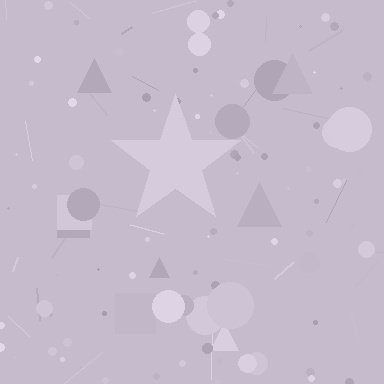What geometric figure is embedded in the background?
A star is embedded in the background.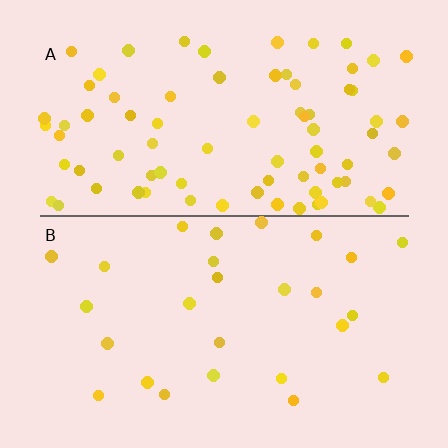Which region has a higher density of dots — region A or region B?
A (the top).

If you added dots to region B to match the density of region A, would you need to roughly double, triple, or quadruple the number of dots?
Approximately triple.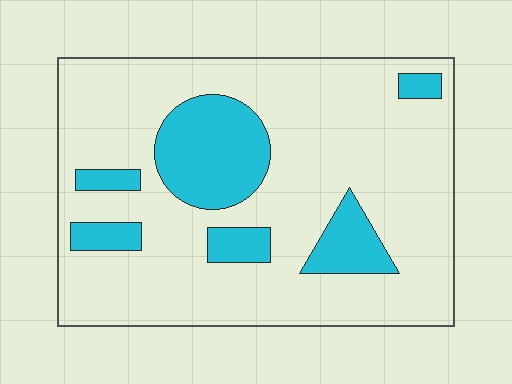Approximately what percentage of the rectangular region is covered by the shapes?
Approximately 20%.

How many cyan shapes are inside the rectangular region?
6.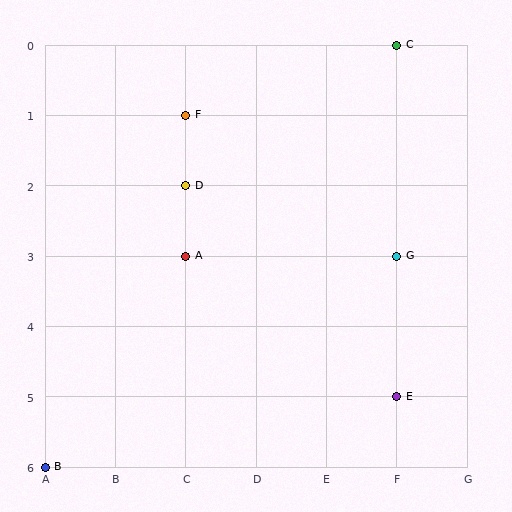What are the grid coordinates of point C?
Point C is at grid coordinates (F, 0).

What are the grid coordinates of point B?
Point B is at grid coordinates (A, 6).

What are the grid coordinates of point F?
Point F is at grid coordinates (C, 1).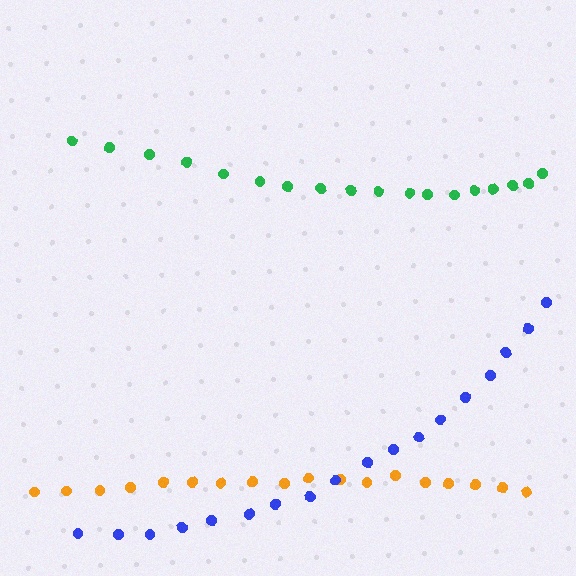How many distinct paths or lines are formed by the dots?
There are 3 distinct paths.